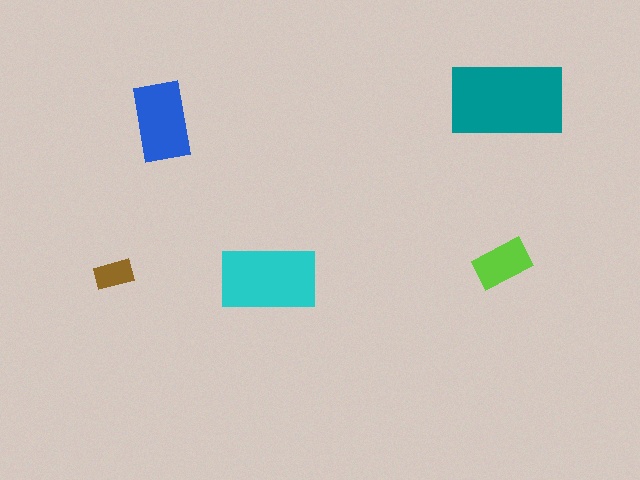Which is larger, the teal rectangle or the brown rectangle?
The teal one.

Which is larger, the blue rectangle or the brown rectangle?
The blue one.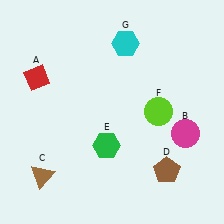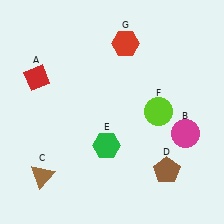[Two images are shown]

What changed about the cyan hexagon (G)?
In Image 1, G is cyan. In Image 2, it changed to red.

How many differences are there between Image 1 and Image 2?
There is 1 difference between the two images.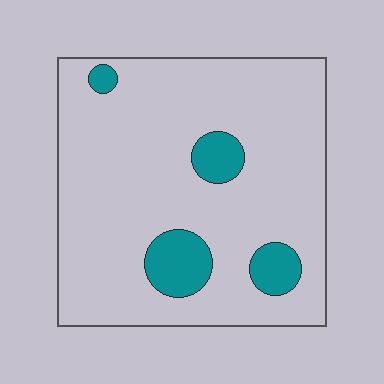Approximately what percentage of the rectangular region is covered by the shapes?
Approximately 10%.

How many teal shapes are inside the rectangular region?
4.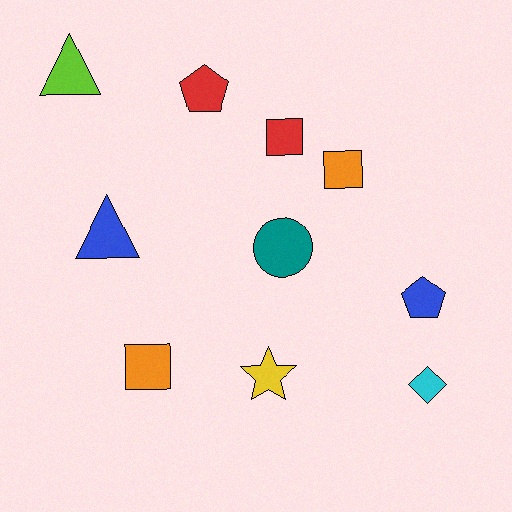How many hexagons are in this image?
There are no hexagons.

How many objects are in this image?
There are 10 objects.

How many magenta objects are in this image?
There are no magenta objects.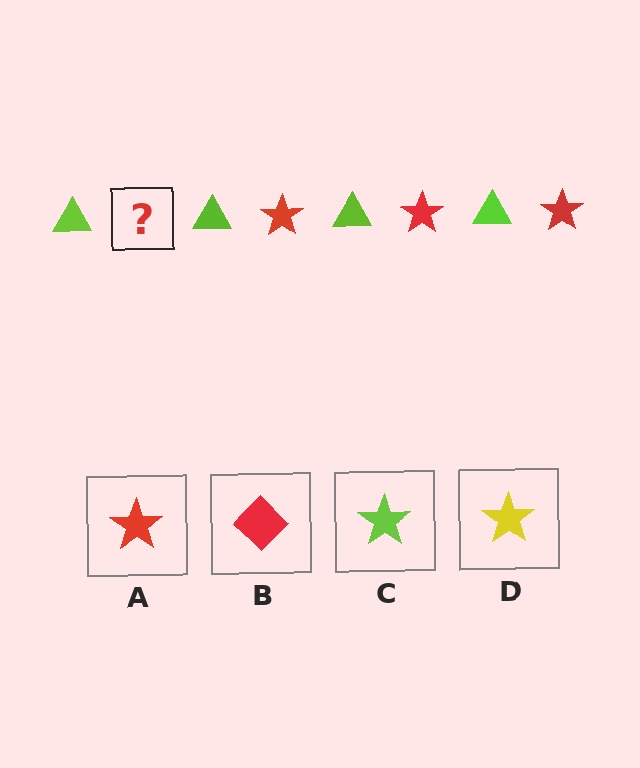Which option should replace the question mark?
Option A.